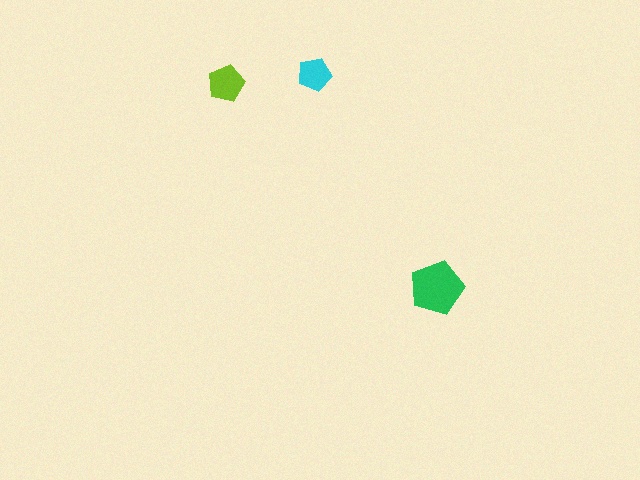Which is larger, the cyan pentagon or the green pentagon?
The green one.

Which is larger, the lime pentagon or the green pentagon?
The green one.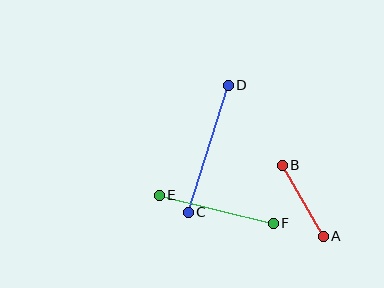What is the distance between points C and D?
The distance is approximately 133 pixels.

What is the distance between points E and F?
The distance is approximately 118 pixels.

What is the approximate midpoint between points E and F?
The midpoint is at approximately (216, 209) pixels.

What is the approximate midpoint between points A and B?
The midpoint is at approximately (303, 201) pixels.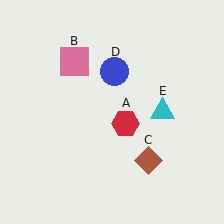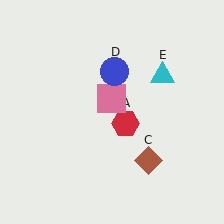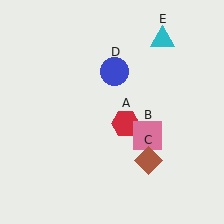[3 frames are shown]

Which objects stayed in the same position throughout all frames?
Red hexagon (object A) and brown diamond (object C) and blue circle (object D) remained stationary.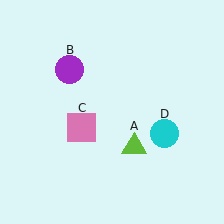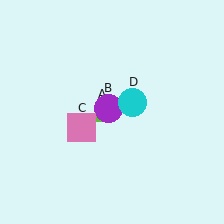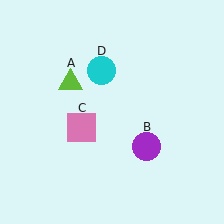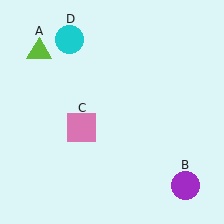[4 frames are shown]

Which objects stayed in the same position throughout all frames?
Pink square (object C) remained stationary.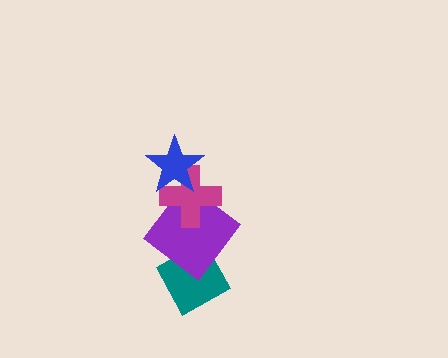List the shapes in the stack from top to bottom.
From top to bottom: the blue star, the magenta cross, the purple diamond, the teal diamond.